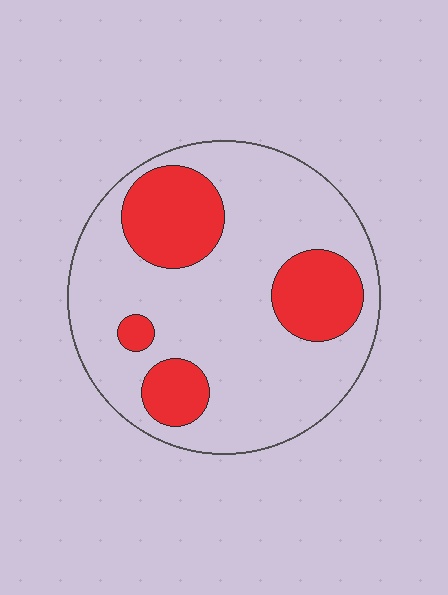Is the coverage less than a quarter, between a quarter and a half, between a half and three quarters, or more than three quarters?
Between a quarter and a half.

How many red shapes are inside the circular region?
4.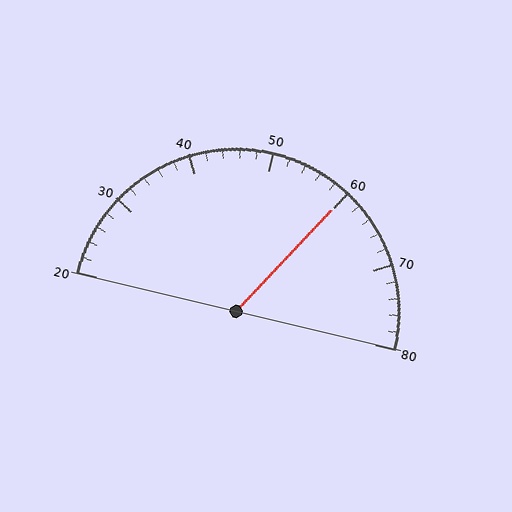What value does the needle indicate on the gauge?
The needle indicates approximately 60.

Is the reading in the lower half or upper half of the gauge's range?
The reading is in the upper half of the range (20 to 80).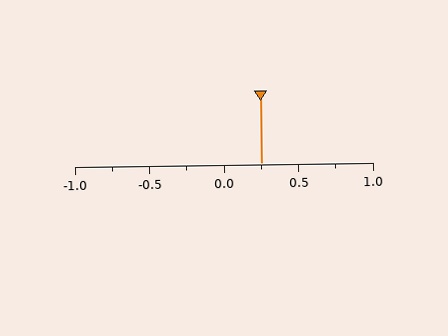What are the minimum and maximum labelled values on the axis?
The axis runs from -1.0 to 1.0.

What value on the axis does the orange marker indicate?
The marker indicates approximately 0.25.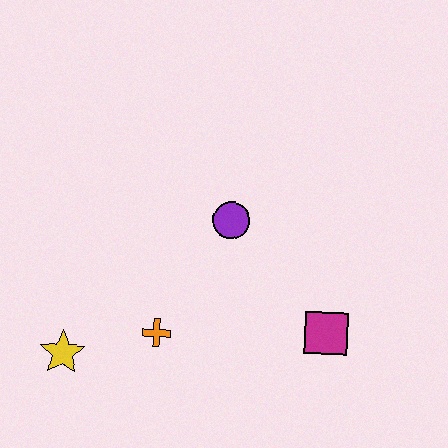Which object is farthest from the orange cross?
The magenta square is farthest from the orange cross.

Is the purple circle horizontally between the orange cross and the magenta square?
Yes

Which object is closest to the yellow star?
The orange cross is closest to the yellow star.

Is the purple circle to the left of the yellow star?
No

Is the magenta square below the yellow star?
No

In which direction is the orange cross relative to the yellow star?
The orange cross is to the right of the yellow star.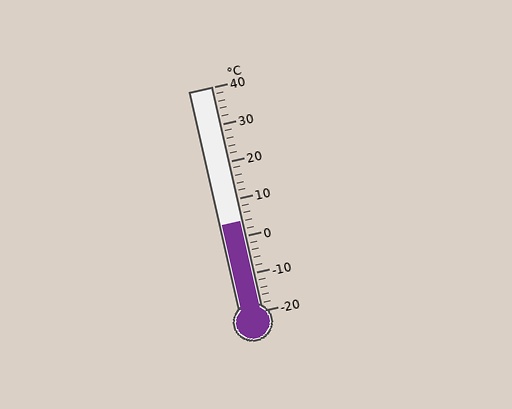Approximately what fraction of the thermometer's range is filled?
The thermometer is filled to approximately 40% of its range.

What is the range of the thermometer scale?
The thermometer scale ranges from -20°C to 40°C.